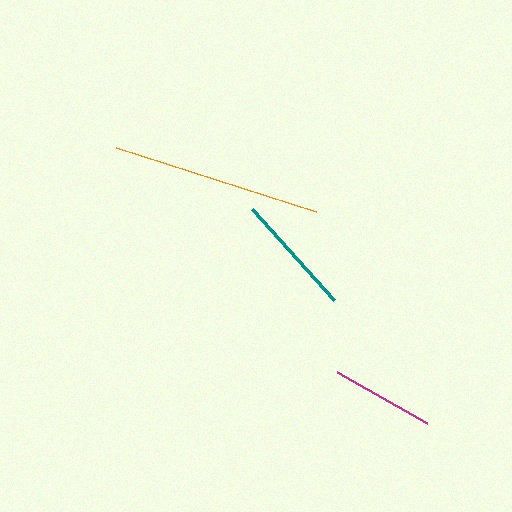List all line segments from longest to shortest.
From longest to shortest: orange, teal, magenta.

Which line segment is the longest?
The orange line is the longest at approximately 211 pixels.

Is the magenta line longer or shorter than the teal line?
The teal line is longer than the magenta line.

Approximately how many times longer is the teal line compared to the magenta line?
The teal line is approximately 1.2 times the length of the magenta line.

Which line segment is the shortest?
The magenta line is the shortest at approximately 103 pixels.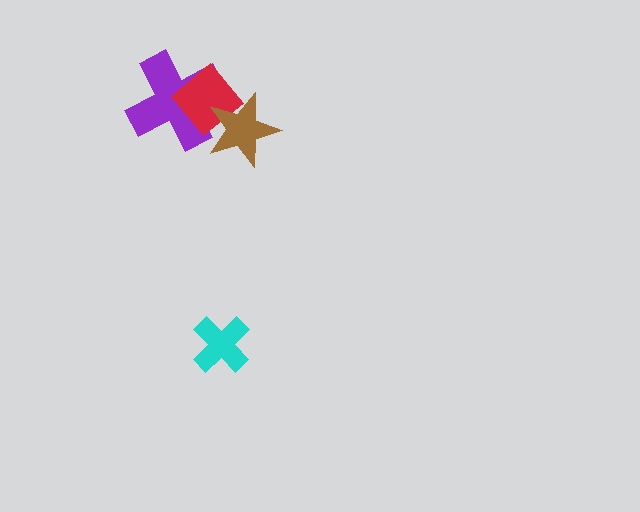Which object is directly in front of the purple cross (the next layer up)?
The red diamond is directly in front of the purple cross.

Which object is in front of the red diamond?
The brown star is in front of the red diamond.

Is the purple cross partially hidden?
Yes, it is partially covered by another shape.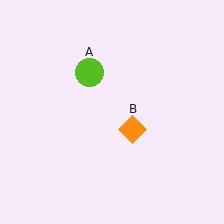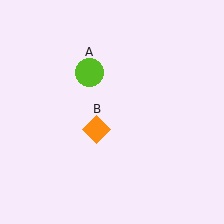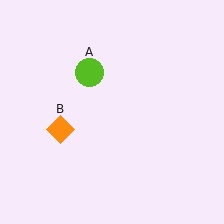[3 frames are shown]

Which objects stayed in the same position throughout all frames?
Lime circle (object A) remained stationary.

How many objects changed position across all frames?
1 object changed position: orange diamond (object B).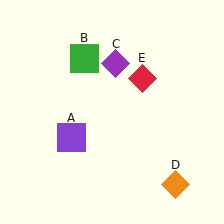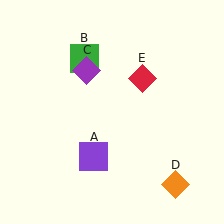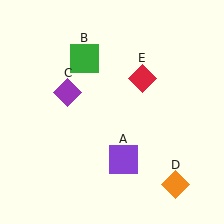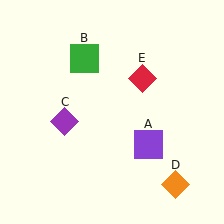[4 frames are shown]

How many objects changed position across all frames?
2 objects changed position: purple square (object A), purple diamond (object C).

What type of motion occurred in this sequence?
The purple square (object A), purple diamond (object C) rotated counterclockwise around the center of the scene.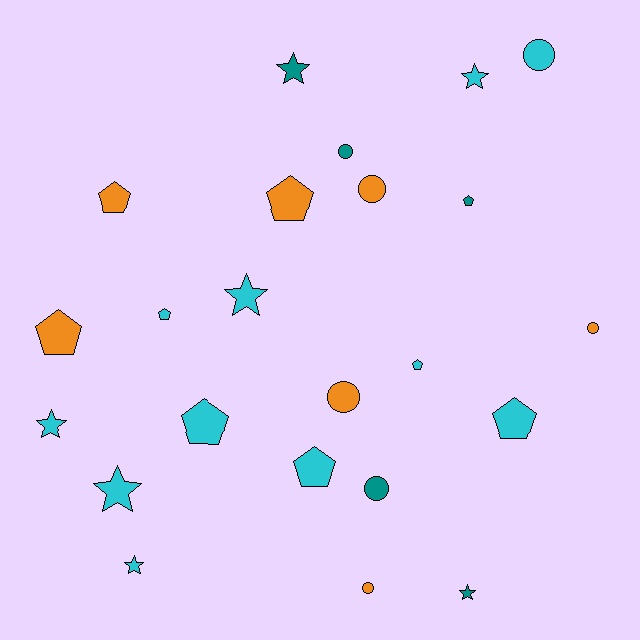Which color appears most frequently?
Cyan, with 11 objects.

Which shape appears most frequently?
Pentagon, with 9 objects.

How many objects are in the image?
There are 23 objects.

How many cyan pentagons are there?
There are 5 cyan pentagons.